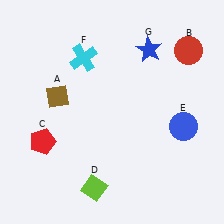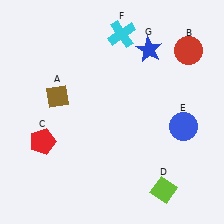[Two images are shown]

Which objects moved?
The objects that moved are: the lime diamond (D), the cyan cross (F).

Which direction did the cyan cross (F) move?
The cyan cross (F) moved right.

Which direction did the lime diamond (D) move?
The lime diamond (D) moved right.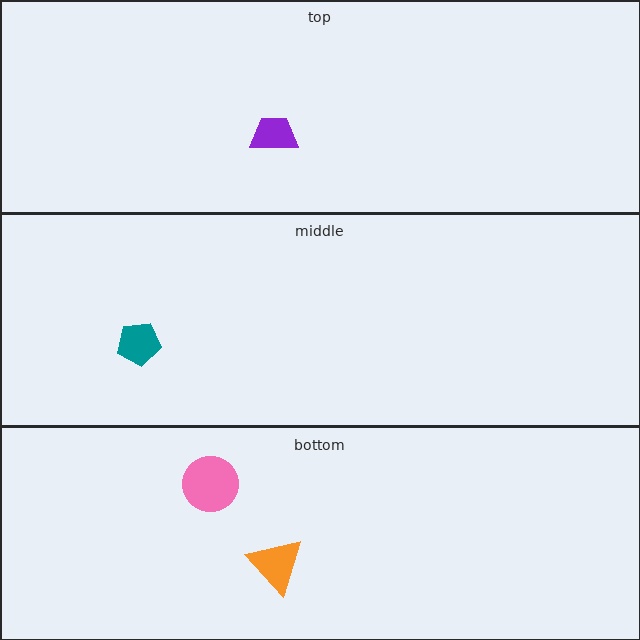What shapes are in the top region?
The purple trapezoid.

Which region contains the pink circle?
The bottom region.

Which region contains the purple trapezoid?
The top region.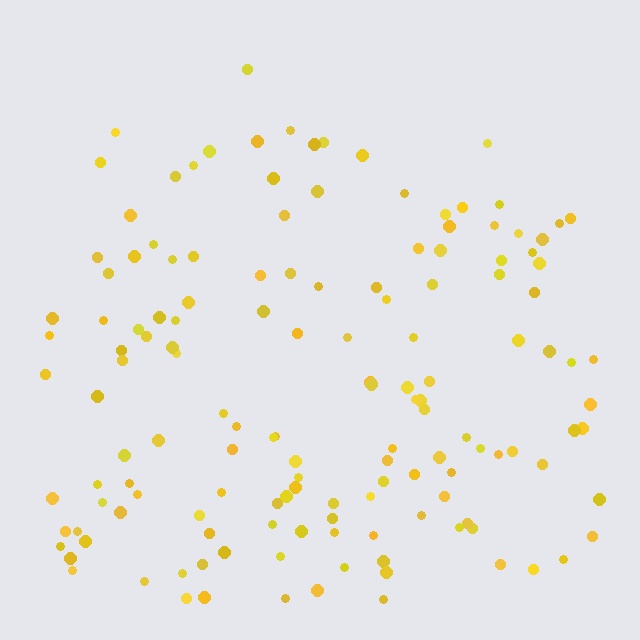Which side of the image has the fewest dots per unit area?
The top.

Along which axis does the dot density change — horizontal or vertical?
Vertical.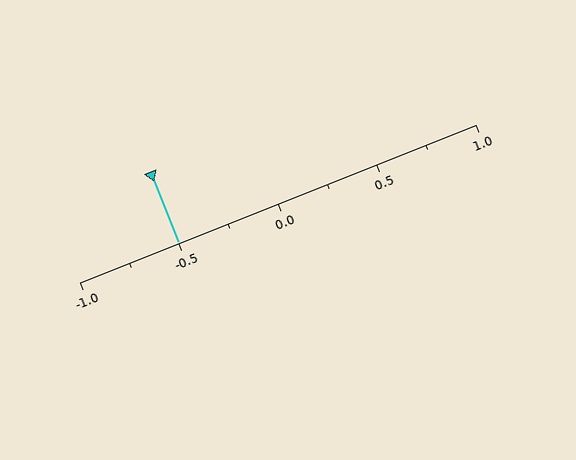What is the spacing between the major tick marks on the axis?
The major ticks are spaced 0.5 apart.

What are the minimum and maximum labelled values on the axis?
The axis runs from -1.0 to 1.0.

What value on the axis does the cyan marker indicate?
The marker indicates approximately -0.5.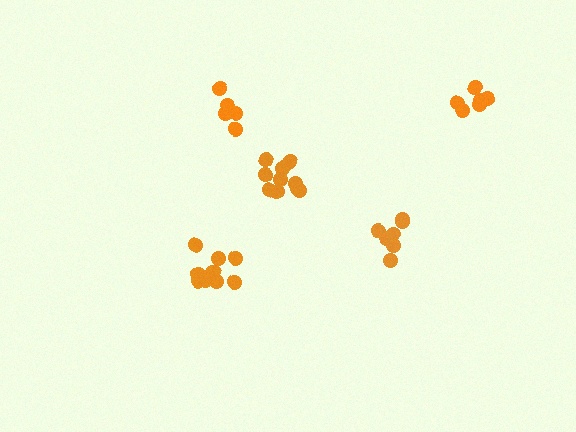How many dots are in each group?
Group 1: 11 dots, Group 2: 7 dots, Group 3: 5 dots, Group 4: 11 dots, Group 5: 6 dots (40 total).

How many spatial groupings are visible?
There are 5 spatial groupings.